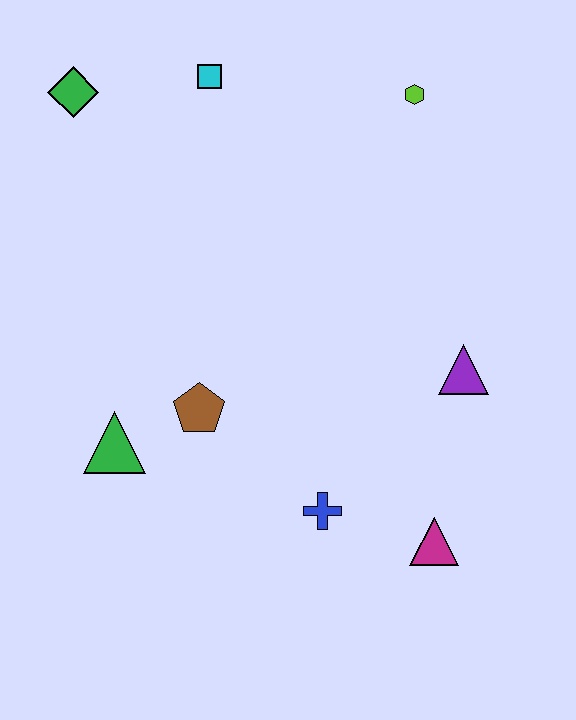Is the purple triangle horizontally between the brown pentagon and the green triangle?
No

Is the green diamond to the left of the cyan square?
Yes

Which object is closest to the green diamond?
The cyan square is closest to the green diamond.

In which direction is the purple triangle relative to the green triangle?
The purple triangle is to the right of the green triangle.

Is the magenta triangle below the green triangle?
Yes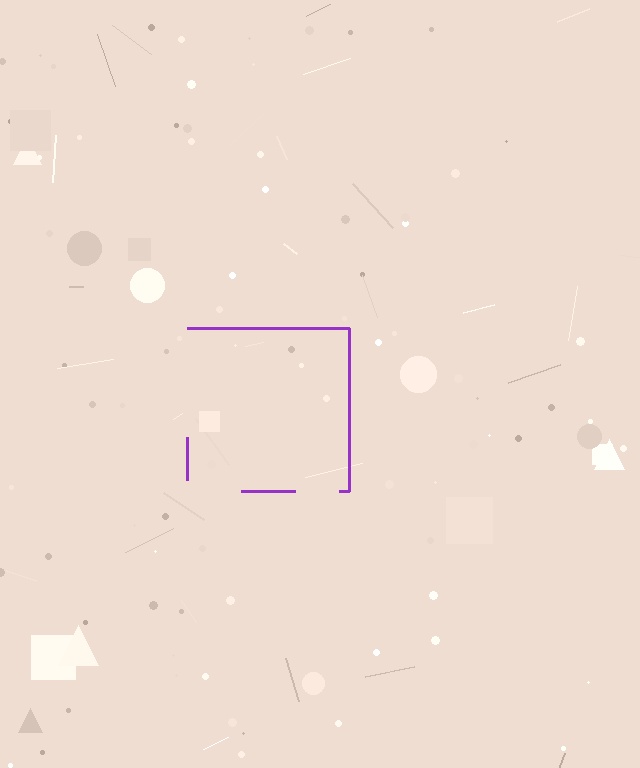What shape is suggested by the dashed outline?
The dashed outline suggests a square.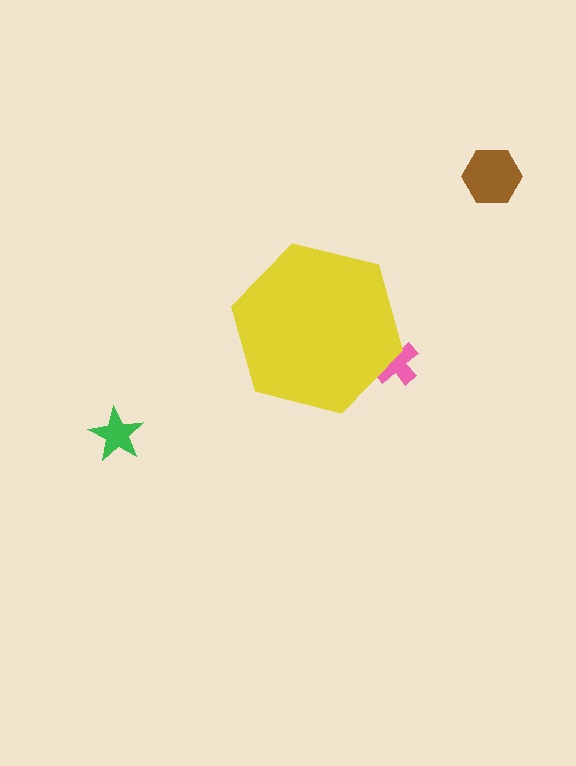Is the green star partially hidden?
No, the green star is fully visible.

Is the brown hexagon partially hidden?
No, the brown hexagon is fully visible.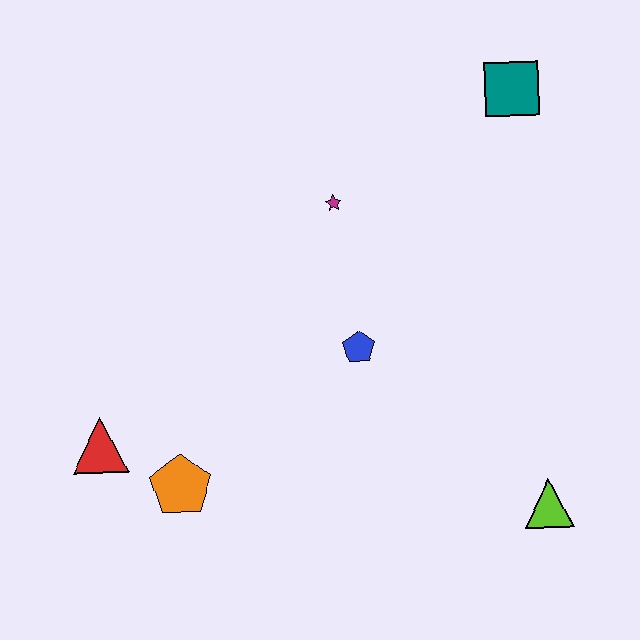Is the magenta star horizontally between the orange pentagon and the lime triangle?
Yes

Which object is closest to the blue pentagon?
The magenta star is closest to the blue pentagon.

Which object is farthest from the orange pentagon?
The teal square is farthest from the orange pentagon.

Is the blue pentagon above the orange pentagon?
Yes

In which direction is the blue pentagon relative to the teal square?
The blue pentagon is below the teal square.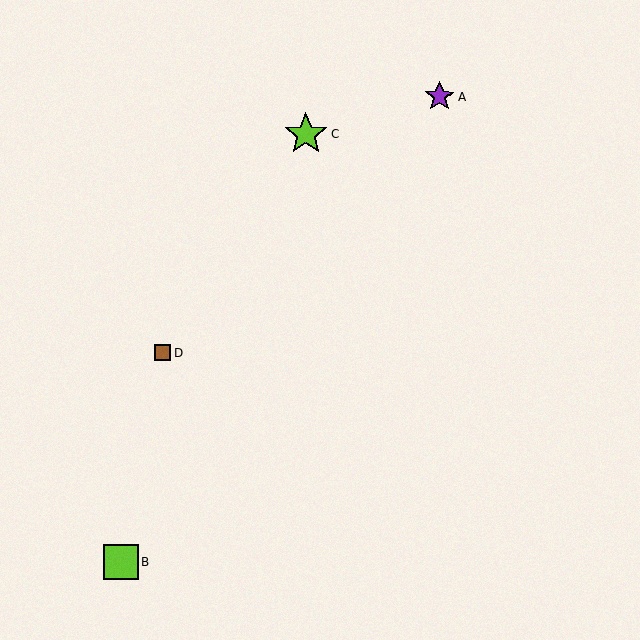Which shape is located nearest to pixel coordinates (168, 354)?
The brown square (labeled D) at (163, 353) is nearest to that location.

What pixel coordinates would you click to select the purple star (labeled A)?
Click at (439, 97) to select the purple star A.